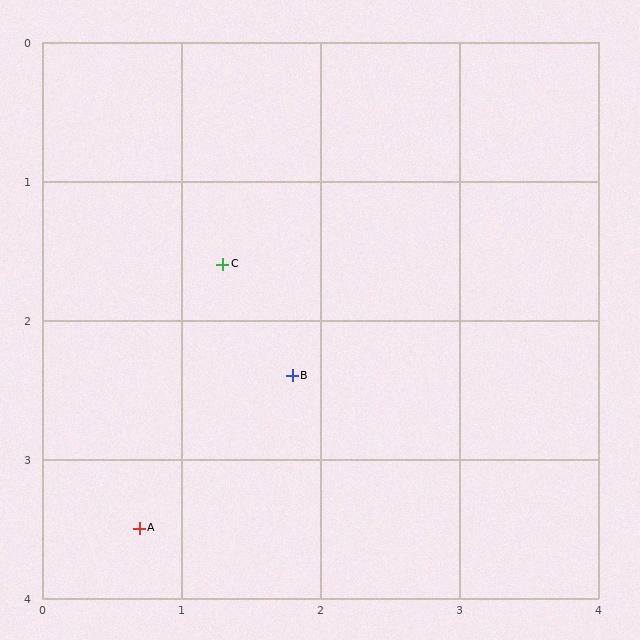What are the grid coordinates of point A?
Point A is at approximately (0.7, 3.5).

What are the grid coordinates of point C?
Point C is at approximately (1.3, 1.6).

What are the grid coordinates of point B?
Point B is at approximately (1.8, 2.4).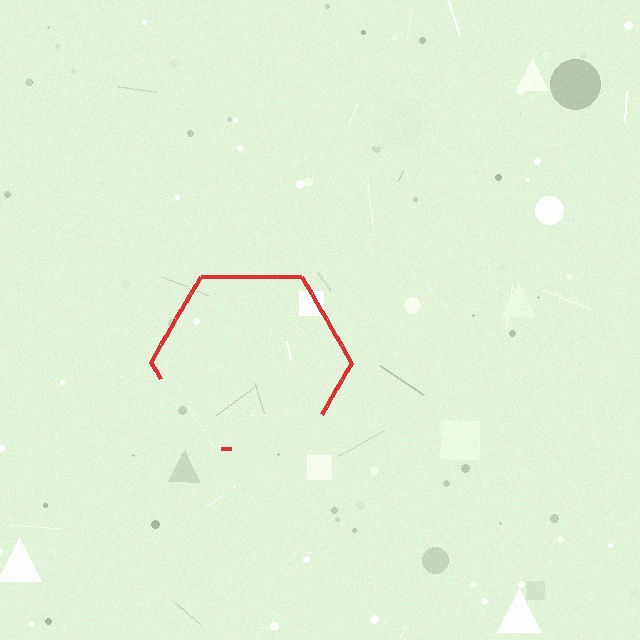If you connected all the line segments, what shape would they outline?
They would outline a hexagon.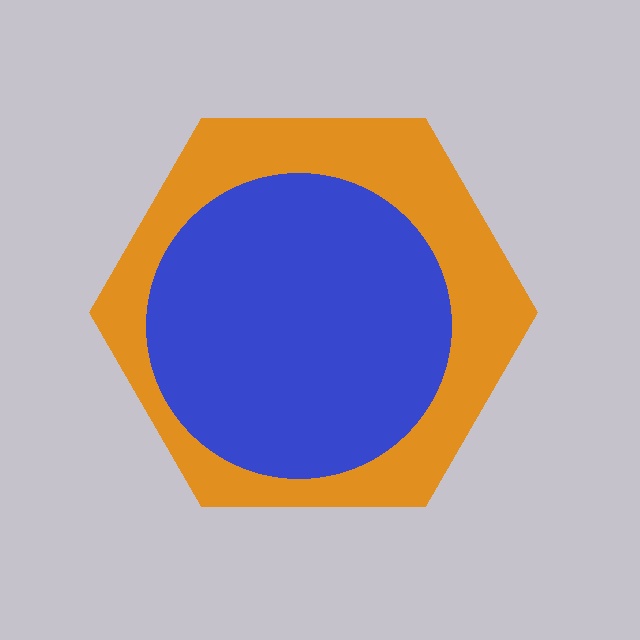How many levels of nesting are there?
2.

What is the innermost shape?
The blue circle.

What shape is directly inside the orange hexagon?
The blue circle.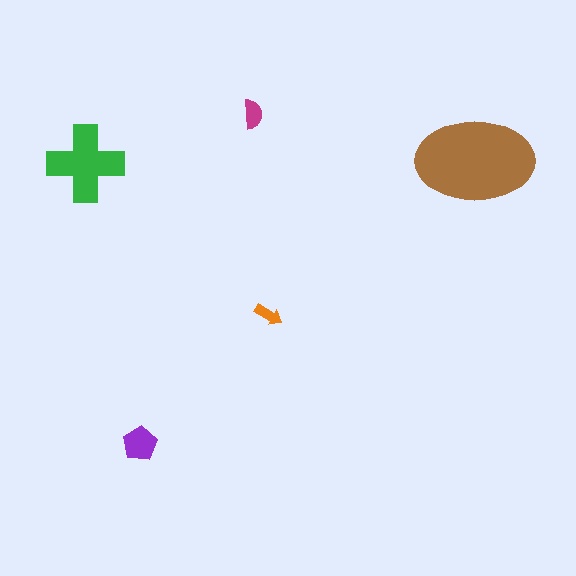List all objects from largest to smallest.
The brown ellipse, the green cross, the purple pentagon, the magenta semicircle, the orange arrow.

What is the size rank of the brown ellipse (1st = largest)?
1st.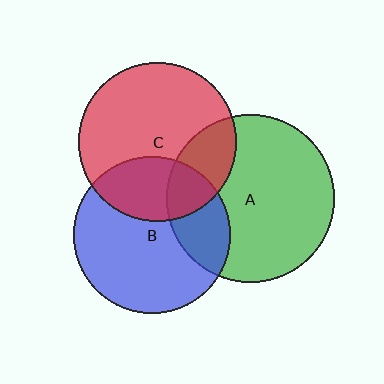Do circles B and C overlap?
Yes.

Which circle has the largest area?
Circle A (green).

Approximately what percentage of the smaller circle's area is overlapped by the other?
Approximately 30%.